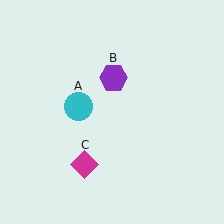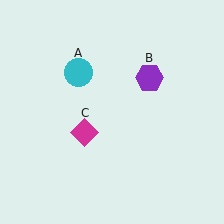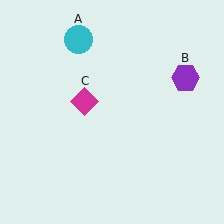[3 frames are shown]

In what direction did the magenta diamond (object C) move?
The magenta diamond (object C) moved up.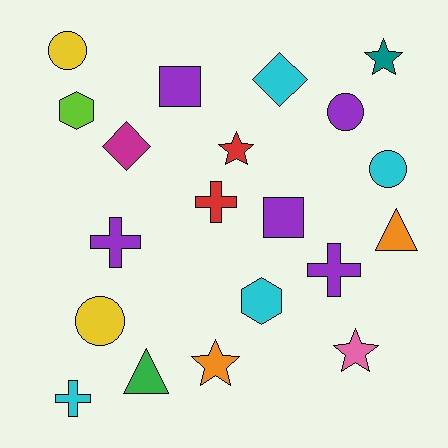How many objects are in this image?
There are 20 objects.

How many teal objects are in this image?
There is 1 teal object.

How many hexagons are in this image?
There are 2 hexagons.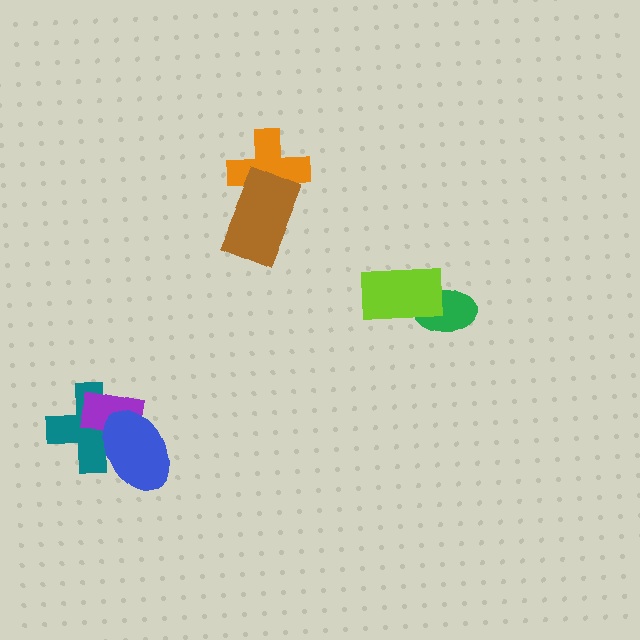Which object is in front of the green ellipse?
The lime rectangle is in front of the green ellipse.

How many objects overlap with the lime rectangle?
1 object overlaps with the lime rectangle.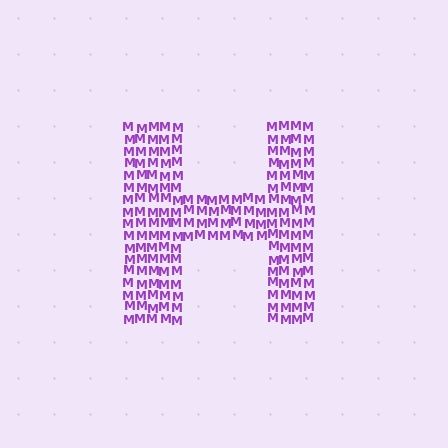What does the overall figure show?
The overall figure shows the letter H.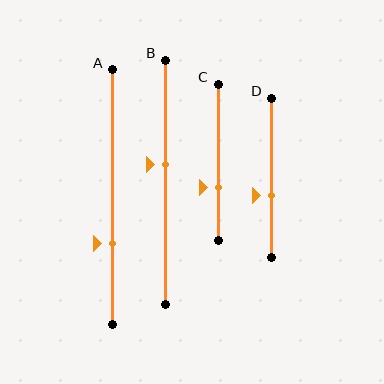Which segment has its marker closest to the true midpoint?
Segment B has its marker closest to the true midpoint.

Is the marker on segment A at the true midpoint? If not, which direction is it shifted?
No, the marker on segment A is shifted downward by about 18% of the segment length.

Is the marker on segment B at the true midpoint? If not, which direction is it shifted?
No, the marker on segment B is shifted upward by about 7% of the segment length.